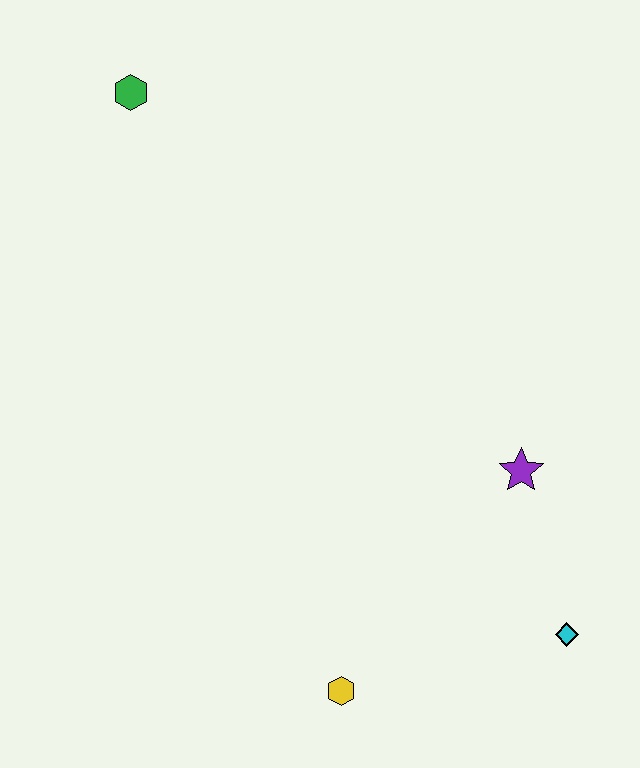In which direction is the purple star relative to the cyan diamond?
The purple star is above the cyan diamond.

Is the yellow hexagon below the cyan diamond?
Yes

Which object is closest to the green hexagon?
The purple star is closest to the green hexagon.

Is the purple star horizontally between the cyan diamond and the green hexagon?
Yes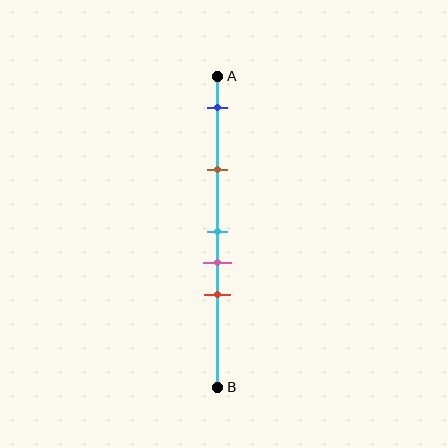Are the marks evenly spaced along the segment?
No, the marks are not evenly spaced.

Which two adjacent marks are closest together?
The cyan and pink marks are the closest adjacent pair.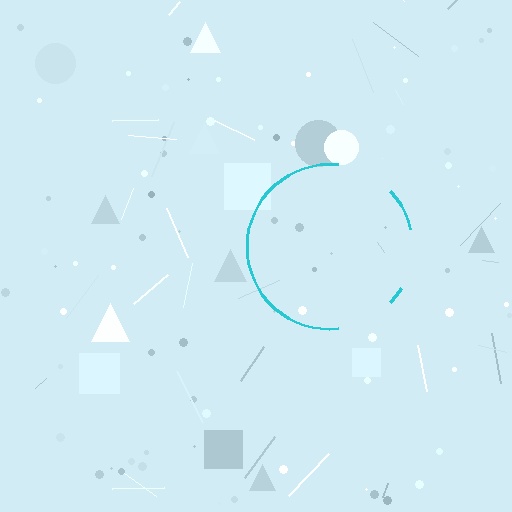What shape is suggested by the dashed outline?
The dashed outline suggests a circle.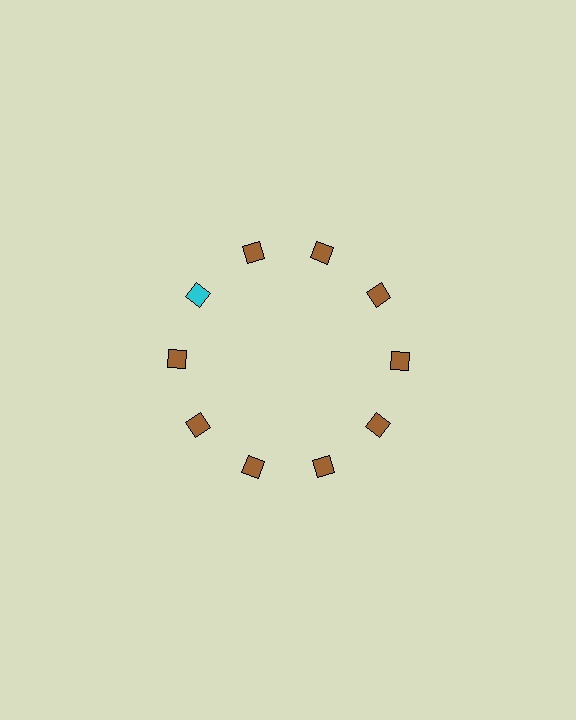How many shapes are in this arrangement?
There are 10 shapes arranged in a ring pattern.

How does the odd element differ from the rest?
It has a different color: cyan instead of brown.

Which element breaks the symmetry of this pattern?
The cyan diamond at roughly the 10 o'clock position breaks the symmetry. All other shapes are brown diamonds.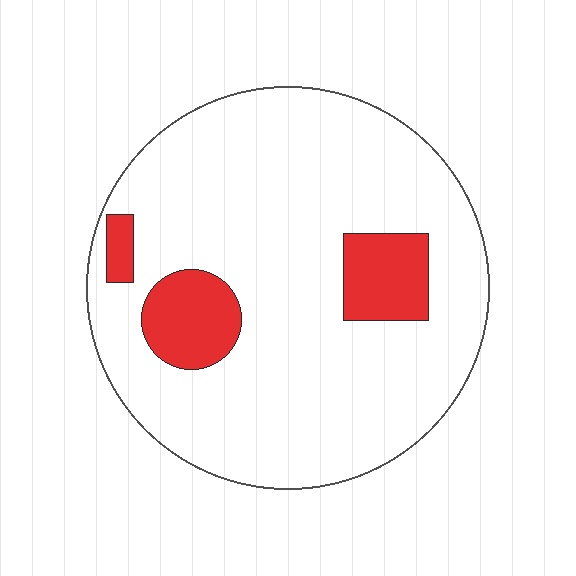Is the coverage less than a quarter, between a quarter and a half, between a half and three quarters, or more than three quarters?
Less than a quarter.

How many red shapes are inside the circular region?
3.